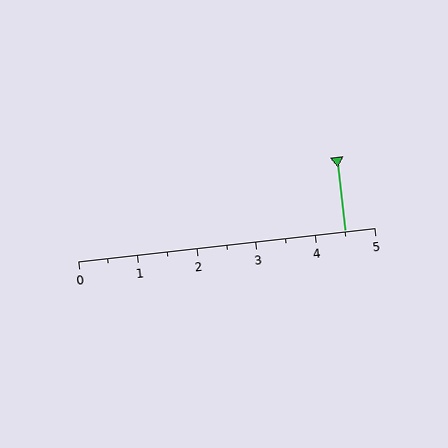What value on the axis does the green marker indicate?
The marker indicates approximately 4.5.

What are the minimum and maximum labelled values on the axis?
The axis runs from 0 to 5.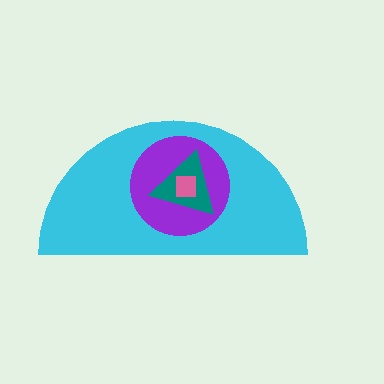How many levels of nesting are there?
4.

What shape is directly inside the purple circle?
The teal triangle.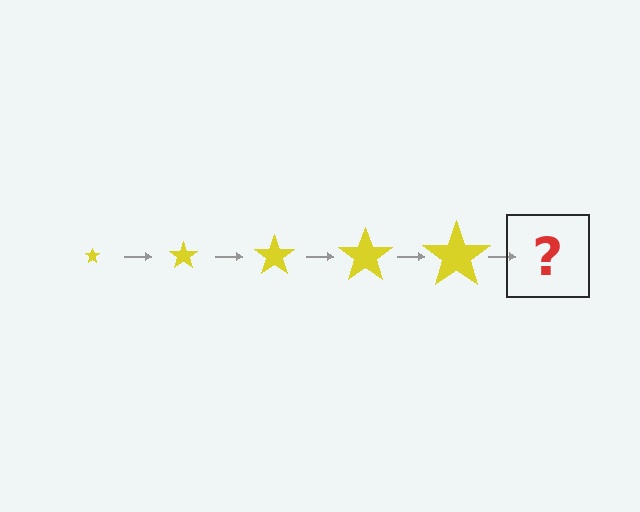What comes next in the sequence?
The next element should be a yellow star, larger than the previous one.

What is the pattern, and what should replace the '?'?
The pattern is that the star gets progressively larger each step. The '?' should be a yellow star, larger than the previous one.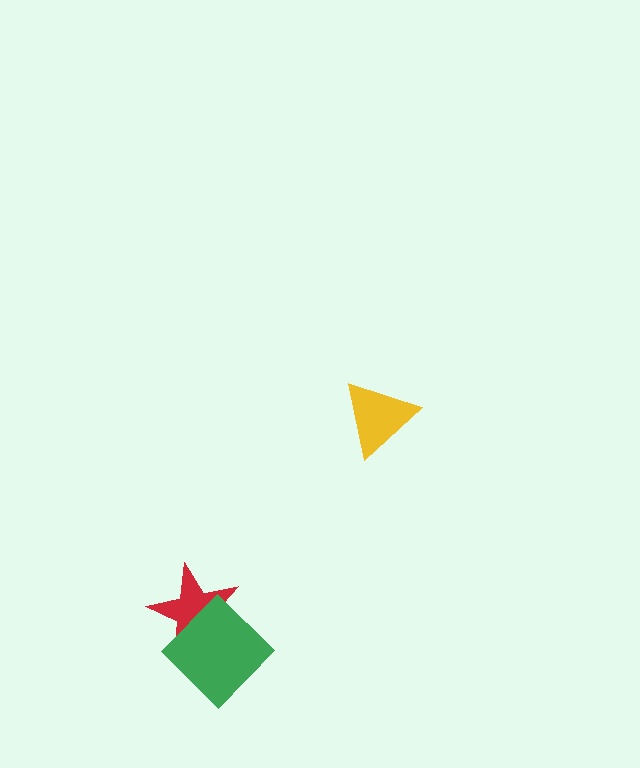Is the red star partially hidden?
Yes, it is partially covered by another shape.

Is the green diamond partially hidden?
No, no other shape covers it.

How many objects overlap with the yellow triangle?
0 objects overlap with the yellow triangle.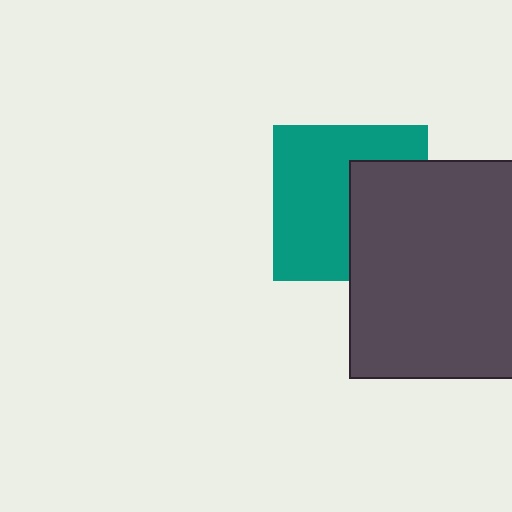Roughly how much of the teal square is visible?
About half of it is visible (roughly 60%).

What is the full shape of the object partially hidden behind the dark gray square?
The partially hidden object is a teal square.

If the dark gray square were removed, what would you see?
You would see the complete teal square.